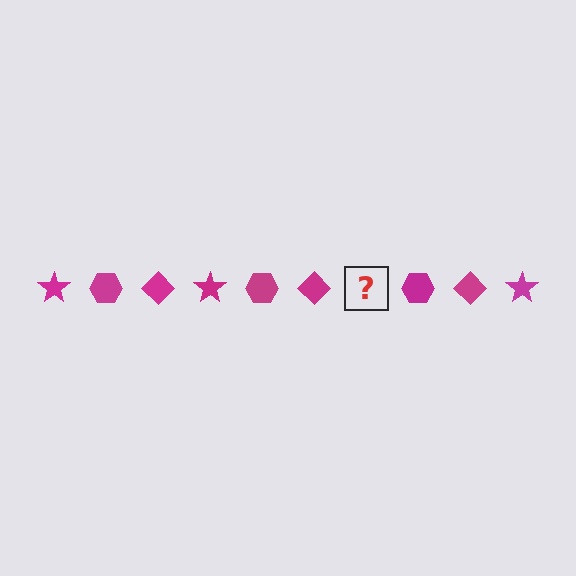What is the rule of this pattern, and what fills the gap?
The rule is that the pattern cycles through star, hexagon, diamond shapes in magenta. The gap should be filled with a magenta star.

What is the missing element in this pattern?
The missing element is a magenta star.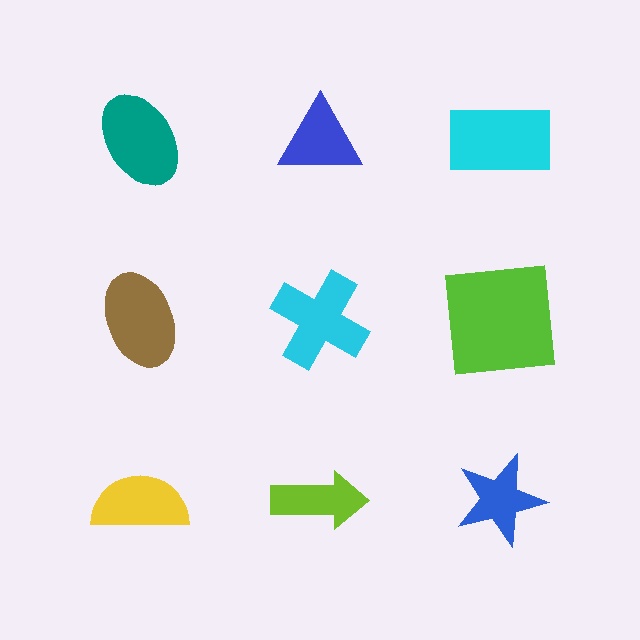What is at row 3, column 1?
A yellow semicircle.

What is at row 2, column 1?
A brown ellipse.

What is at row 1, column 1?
A teal ellipse.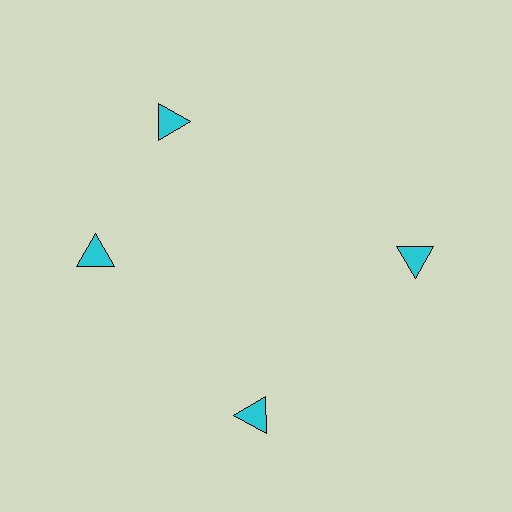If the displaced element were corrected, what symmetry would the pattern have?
It would have 4-fold rotational symmetry — the pattern would map onto itself every 90 degrees.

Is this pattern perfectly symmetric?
No. The 4 cyan triangles are arranged in a ring, but one element near the 12 o'clock position is rotated out of alignment along the ring, breaking the 4-fold rotational symmetry.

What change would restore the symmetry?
The symmetry would be restored by rotating it back into even spacing with its neighbors so that all 4 triangles sit at equal angles and equal distance from the center.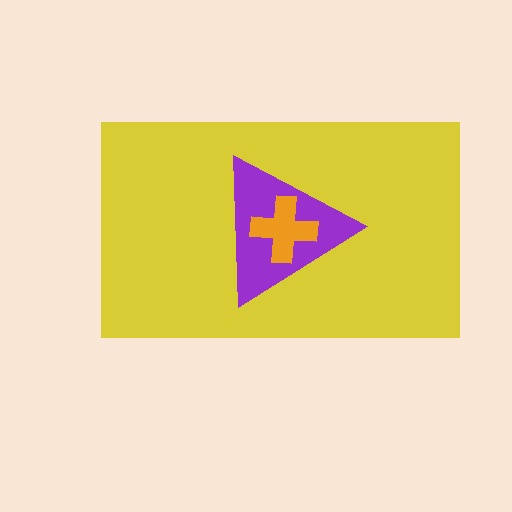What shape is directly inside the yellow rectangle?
The purple triangle.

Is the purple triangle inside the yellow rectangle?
Yes.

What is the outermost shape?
The yellow rectangle.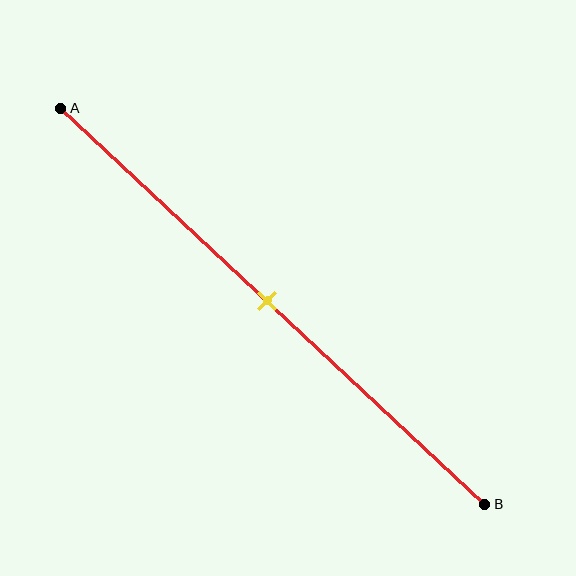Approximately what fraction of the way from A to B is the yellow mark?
The yellow mark is approximately 50% of the way from A to B.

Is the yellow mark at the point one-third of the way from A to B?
No, the mark is at about 50% from A, not at the 33% one-third point.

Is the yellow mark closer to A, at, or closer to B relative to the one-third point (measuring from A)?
The yellow mark is closer to point B than the one-third point of segment AB.